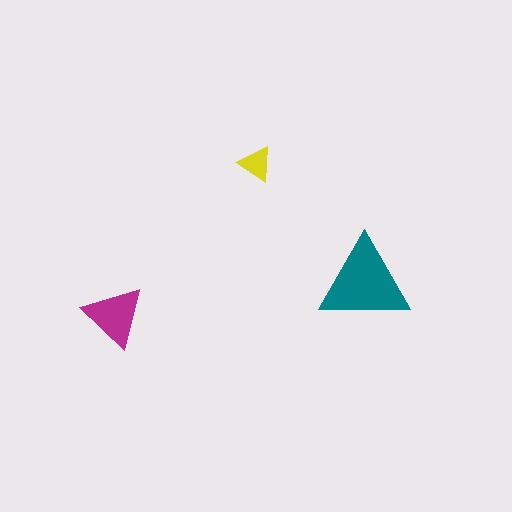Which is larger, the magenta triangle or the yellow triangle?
The magenta one.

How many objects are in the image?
There are 3 objects in the image.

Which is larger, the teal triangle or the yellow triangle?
The teal one.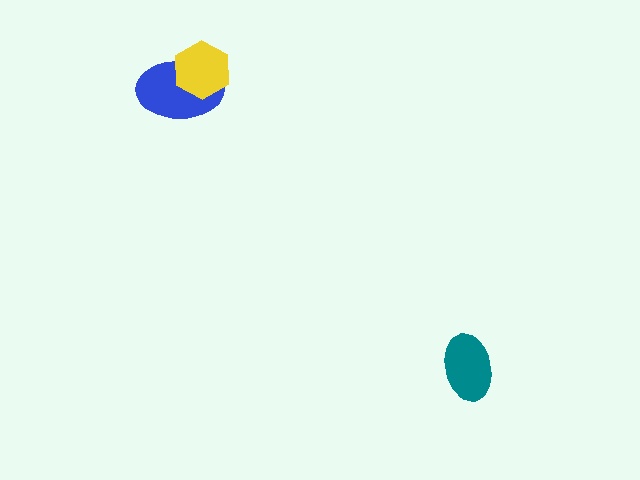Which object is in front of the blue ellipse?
The yellow hexagon is in front of the blue ellipse.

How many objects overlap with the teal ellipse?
0 objects overlap with the teal ellipse.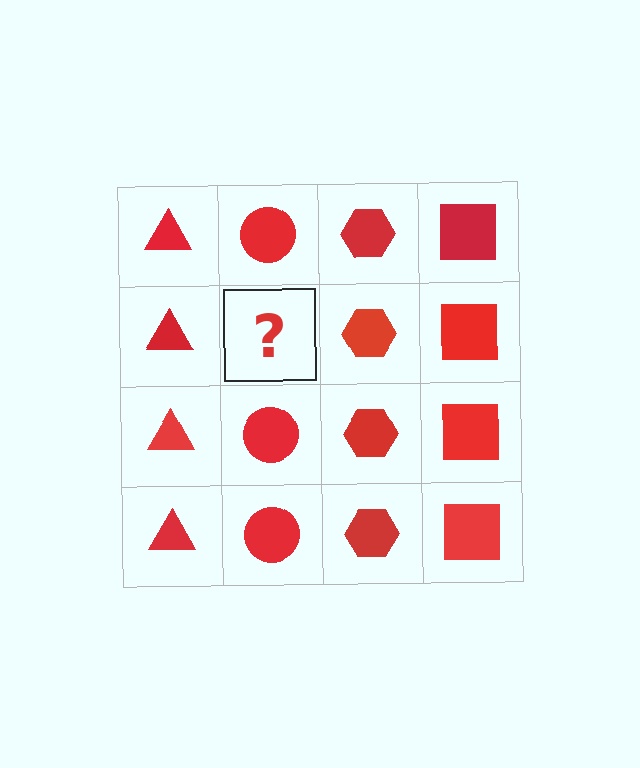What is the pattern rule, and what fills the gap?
The rule is that each column has a consistent shape. The gap should be filled with a red circle.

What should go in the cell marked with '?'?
The missing cell should contain a red circle.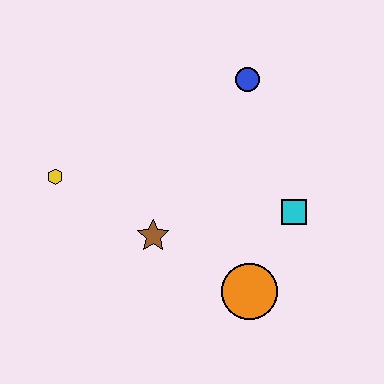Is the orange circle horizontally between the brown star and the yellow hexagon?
No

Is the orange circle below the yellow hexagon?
Yes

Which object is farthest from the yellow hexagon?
The cyan square is farthest from the yellow hexagon.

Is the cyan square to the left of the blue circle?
No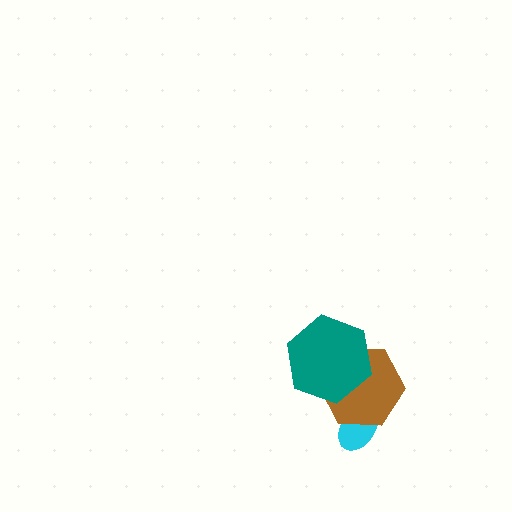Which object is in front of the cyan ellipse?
The brown hexagon is in front of the cyan ellipse.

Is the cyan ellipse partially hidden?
Yes, it is partially covered by another shape.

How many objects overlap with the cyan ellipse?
1 object overlaps with the cyan ellipse.